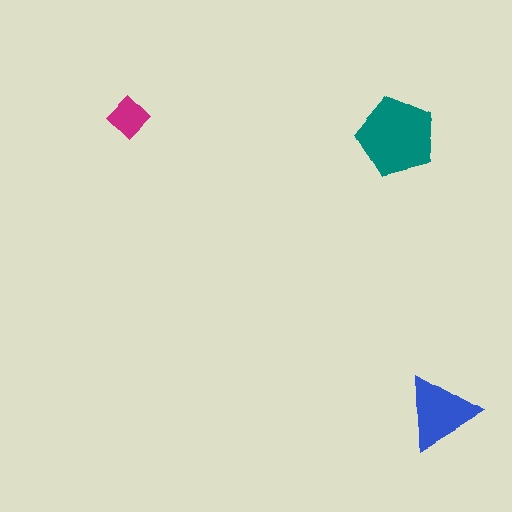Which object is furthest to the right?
The blue triangle is rightmost.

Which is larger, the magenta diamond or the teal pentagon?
The teal pentagon.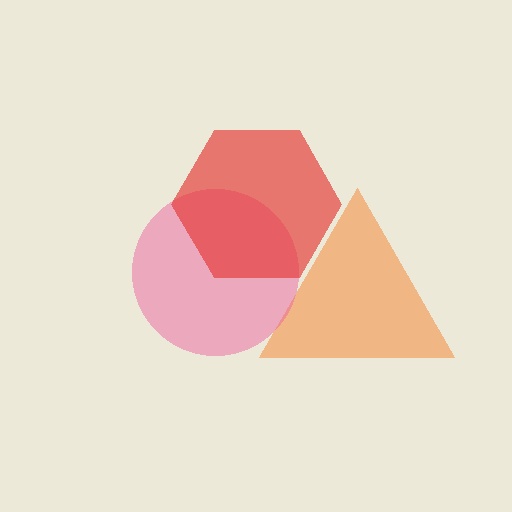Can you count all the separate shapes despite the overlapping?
Yes, there are 3 separate shapes.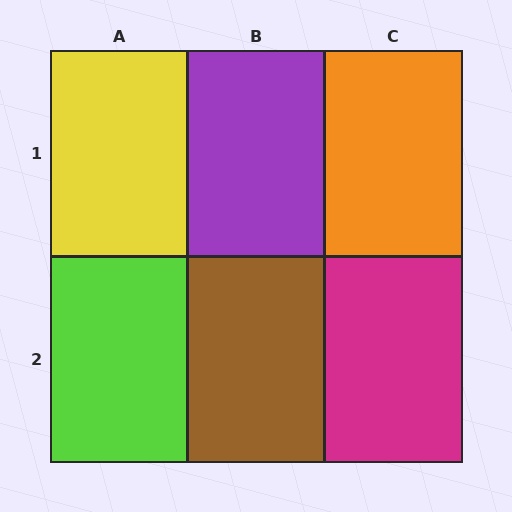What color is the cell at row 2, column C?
Magenta.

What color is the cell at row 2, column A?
Lime.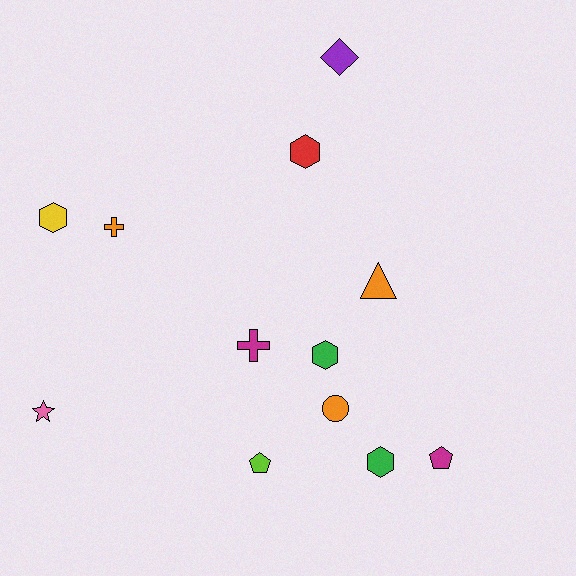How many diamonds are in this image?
There is 1 diamond.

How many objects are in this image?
There are 12 objects.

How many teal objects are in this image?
There are no teal objects.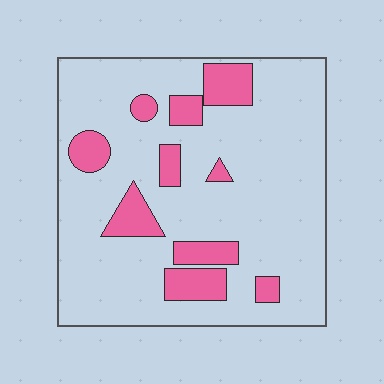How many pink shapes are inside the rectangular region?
10.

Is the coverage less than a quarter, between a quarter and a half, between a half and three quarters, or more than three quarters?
Less than a quarter.